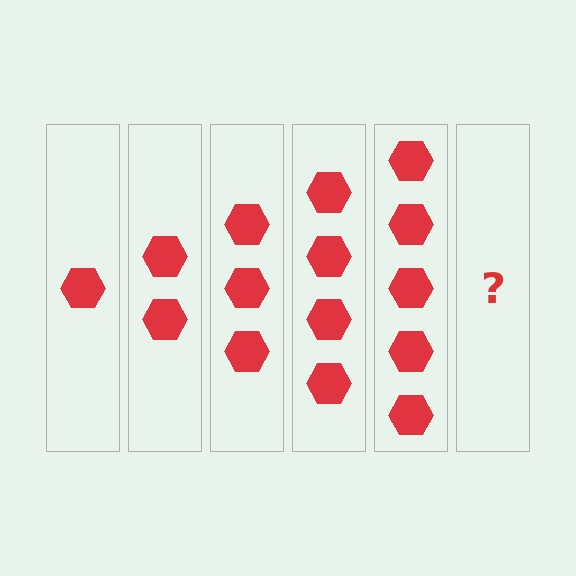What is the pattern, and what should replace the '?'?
The pattern is that each step adds one more hexagon. The '?' should be 6 hexagons.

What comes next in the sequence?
The next element should be 6 hexagons.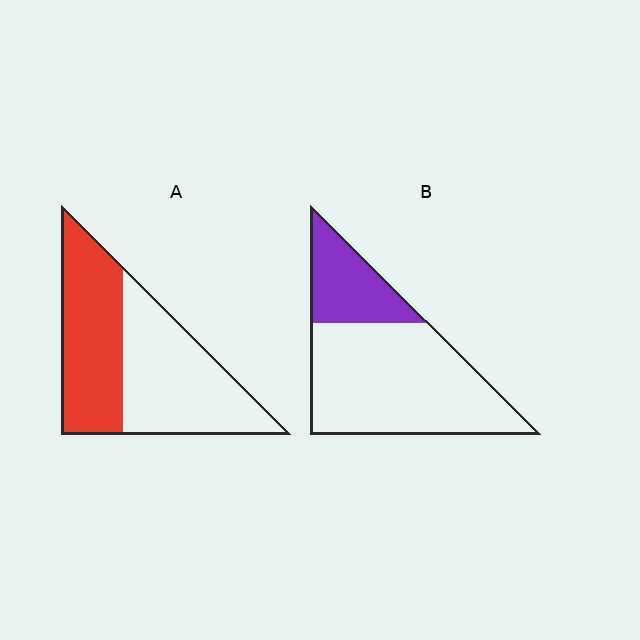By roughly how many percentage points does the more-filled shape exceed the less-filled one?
By roughly 20 percentage points (A over B).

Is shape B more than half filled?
No.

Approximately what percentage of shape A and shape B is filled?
A is approximately 45% and B is approximately 25%.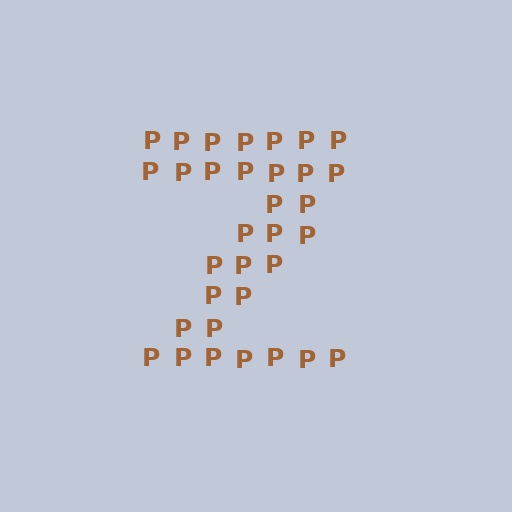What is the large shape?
The large shape is the letter Z.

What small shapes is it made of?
It is made of small letter P's.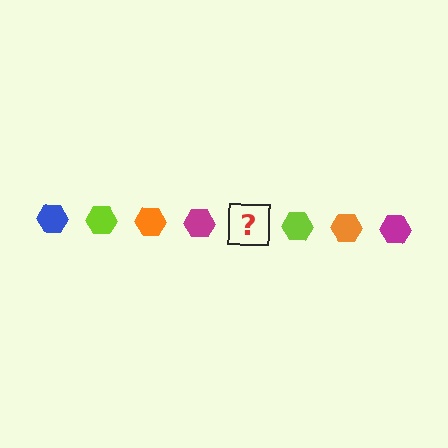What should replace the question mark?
The question mark should be replaced with a blue hexagon.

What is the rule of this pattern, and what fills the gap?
The rule is that the pattern cycles through blue, lime, orange, magenta hexagons. The gap should be filled with a blue hexagon.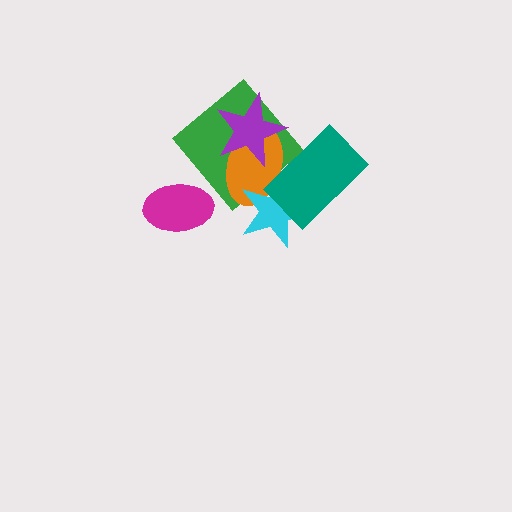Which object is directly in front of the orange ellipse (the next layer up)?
The cyan star is directly in front of the orange ellipse.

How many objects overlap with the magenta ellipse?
0 objects overlap with the magenta ellipse.